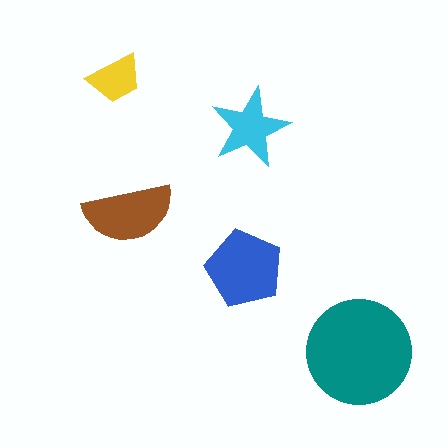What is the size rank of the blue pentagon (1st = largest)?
2nd.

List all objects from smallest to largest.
The yellow trapezoid, the cyan star, the brown semicircle, the blue pentagon, the teal circle.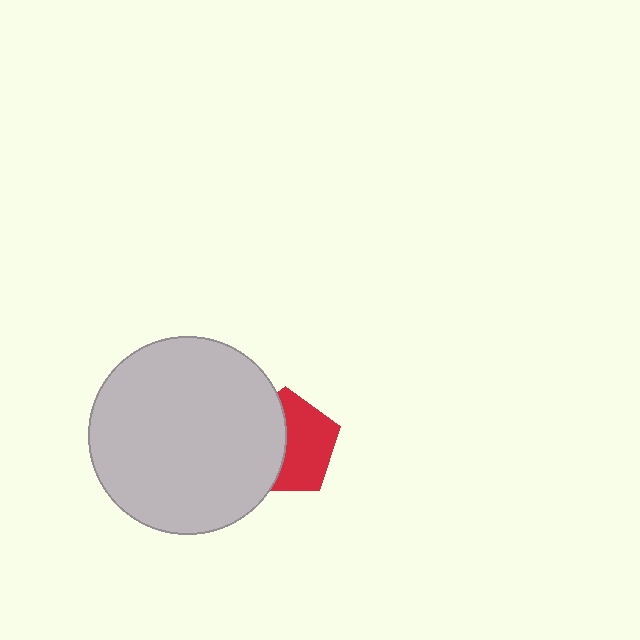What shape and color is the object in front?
The object in front is a light gray circle.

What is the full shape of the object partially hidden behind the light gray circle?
The partially hidden object is a red pentagon.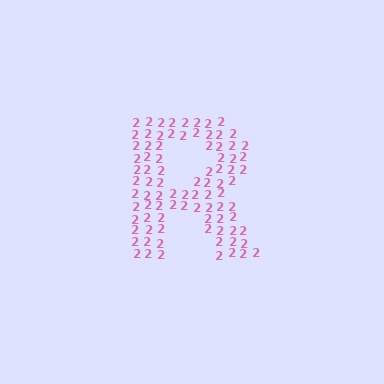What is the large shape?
The large shape is the letter R.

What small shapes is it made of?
It is made of small digit 2's.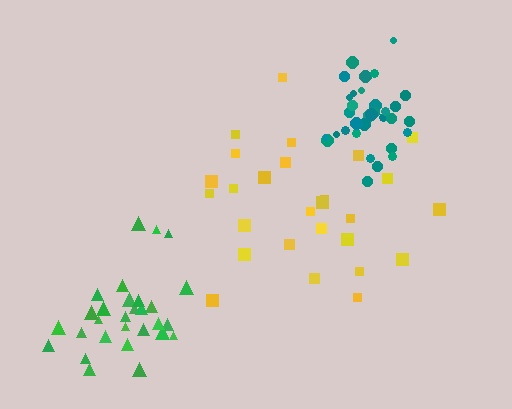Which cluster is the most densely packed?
Teal.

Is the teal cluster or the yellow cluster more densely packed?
Teal.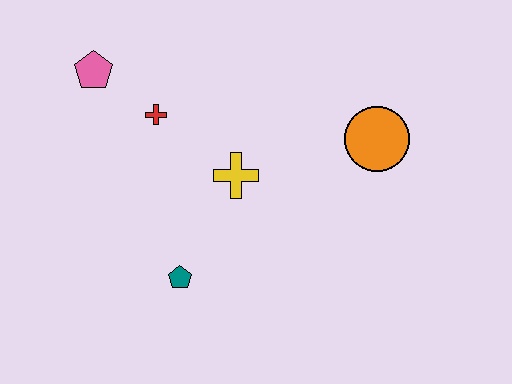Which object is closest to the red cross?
The pink pentagon is closest to the red cross.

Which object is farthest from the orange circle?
The pink pentagon is farthest from the orange circle.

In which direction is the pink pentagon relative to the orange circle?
The pink pentagon is to the left of the orange circle.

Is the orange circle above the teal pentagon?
Yes